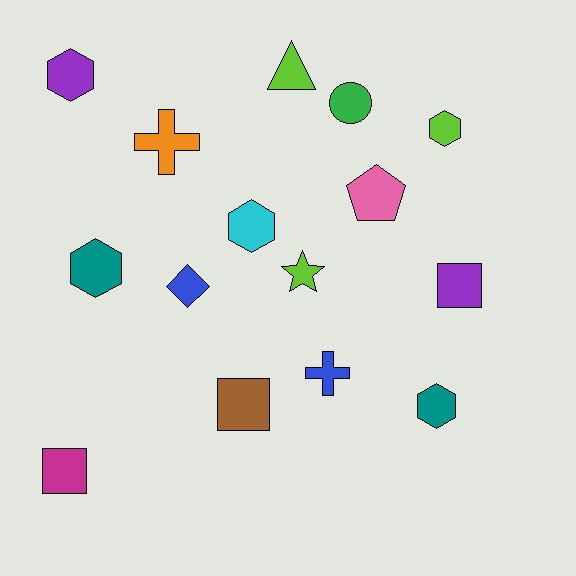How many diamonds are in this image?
There is 1 diamond.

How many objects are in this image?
There are 15 objects.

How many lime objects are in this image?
There are 3 lime objects.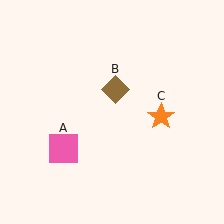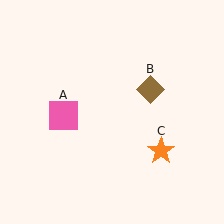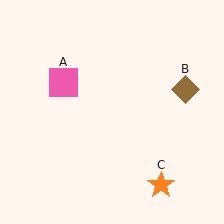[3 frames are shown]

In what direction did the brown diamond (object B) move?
The brown diamond (object B) moved right.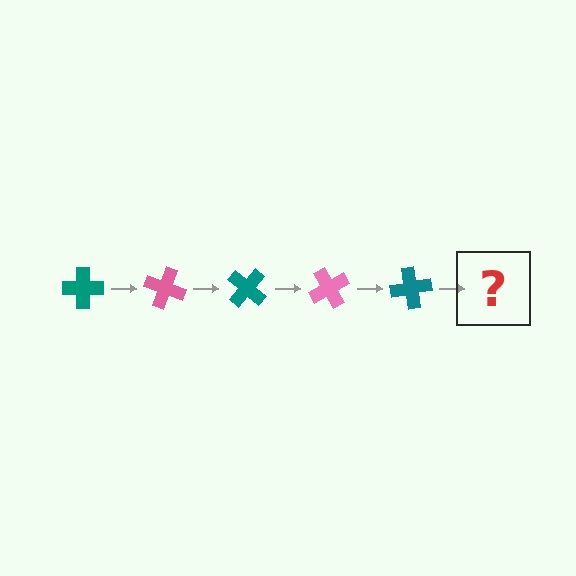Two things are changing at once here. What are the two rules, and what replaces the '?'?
The two rules are that it rotates 20 degrees each step and the color cycles through teal and pink. The '?' should be a pink cross, rotated 100 degrees from the start.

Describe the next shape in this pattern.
It should be a pink cross, rotated 100 degrees from the start.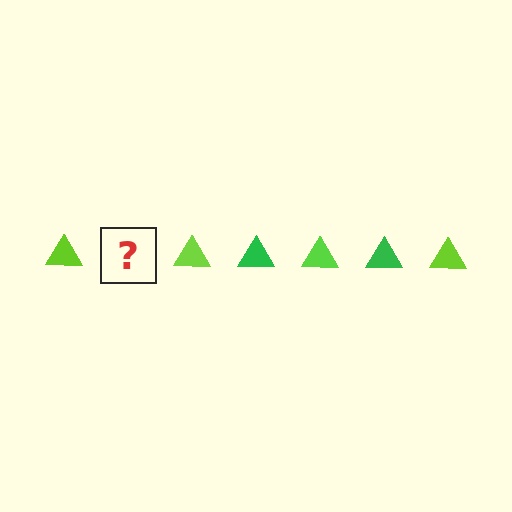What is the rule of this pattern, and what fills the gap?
The rule is that the pattern cycles through lime, green triangles. The gap should be filled with a green triangle.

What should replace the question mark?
The question mark should be replaced with a green triangle.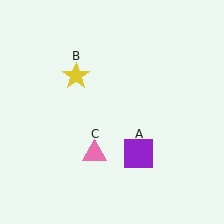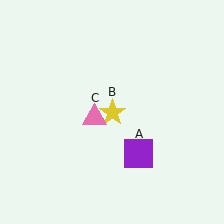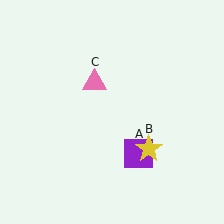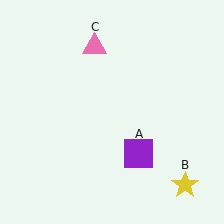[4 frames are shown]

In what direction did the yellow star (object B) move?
The yellow star (object B) moved down and to the right.